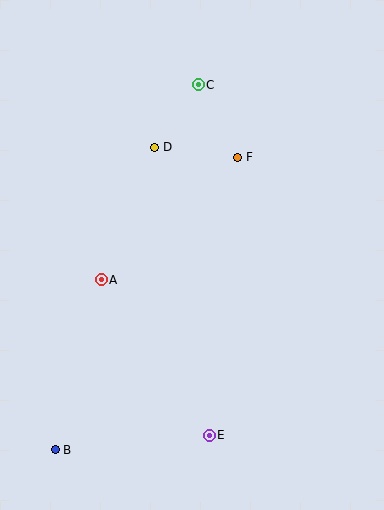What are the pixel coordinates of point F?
Point F is at (238, 157).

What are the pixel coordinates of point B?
Point B is at (55, 450).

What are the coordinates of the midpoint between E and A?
The midpoint between E and A is at (155, 358).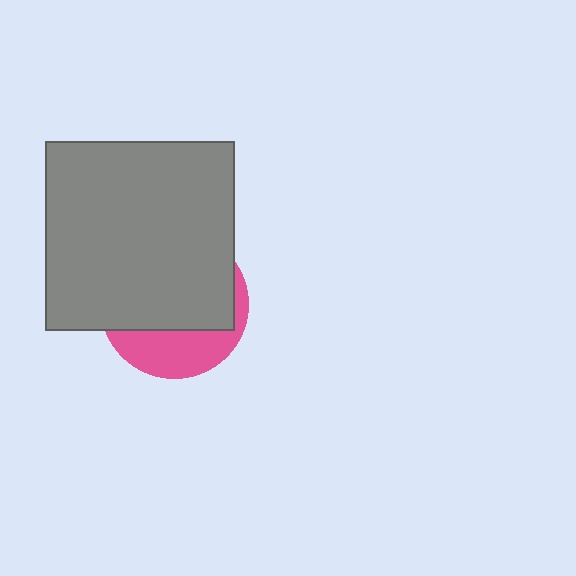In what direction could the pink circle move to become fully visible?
The pink circle could move down. That would shift it out from behind the gray square entirely.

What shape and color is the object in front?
The object in front is a gray square.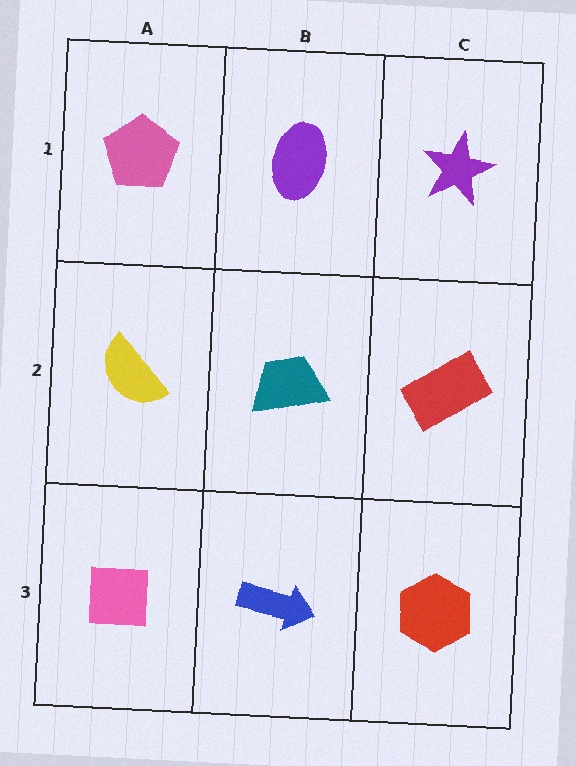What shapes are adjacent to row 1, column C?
A red rectangle (row 2, column C), a purple ellipse (row 1, column B).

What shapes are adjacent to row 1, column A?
A yellow semicircle (row 2, column A), a purple ellipse (row 1, column B).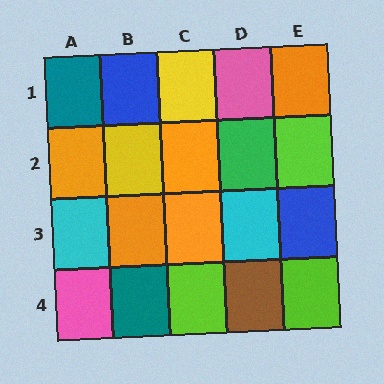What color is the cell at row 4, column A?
Pink.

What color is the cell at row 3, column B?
Orange.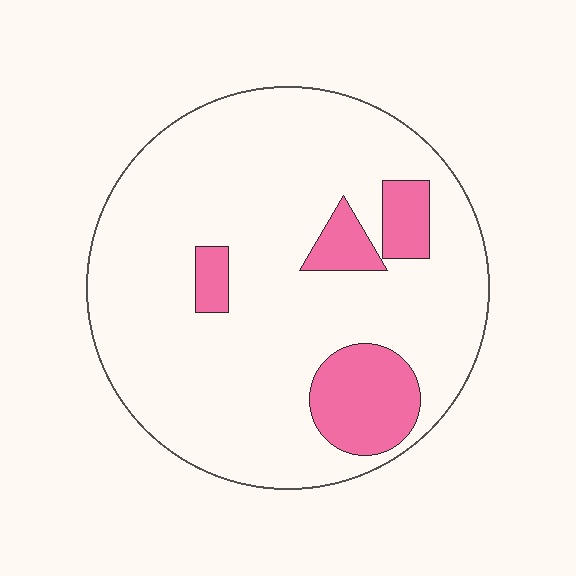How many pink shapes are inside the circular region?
4.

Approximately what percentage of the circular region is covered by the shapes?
Approximately 15%.